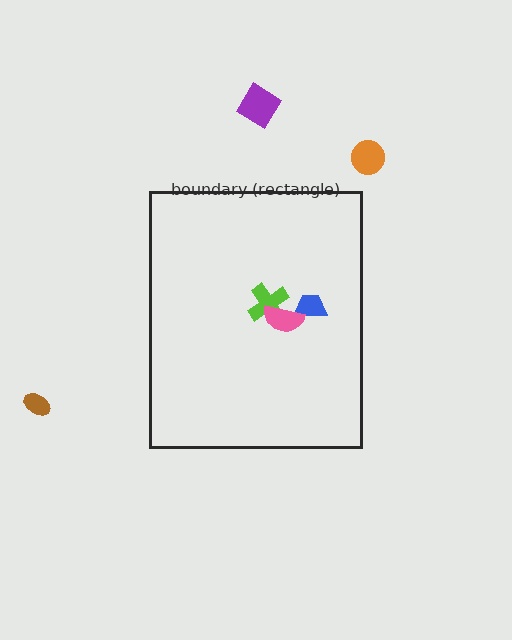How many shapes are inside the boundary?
3 inside, 3 outside.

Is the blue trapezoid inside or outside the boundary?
Inside.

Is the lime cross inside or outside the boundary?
Inside.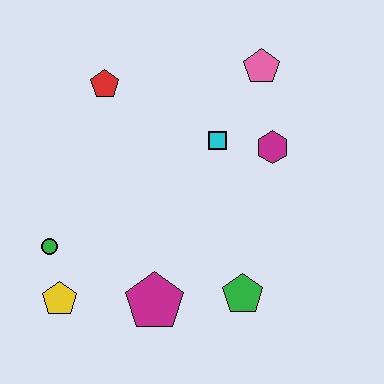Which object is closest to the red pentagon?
The cyan square is closest to the red pentagon.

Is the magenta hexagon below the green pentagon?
No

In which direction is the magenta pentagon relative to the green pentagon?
The magenta pentagon is to the left of the green pentagon.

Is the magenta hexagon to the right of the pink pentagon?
Yes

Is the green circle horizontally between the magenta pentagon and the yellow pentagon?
No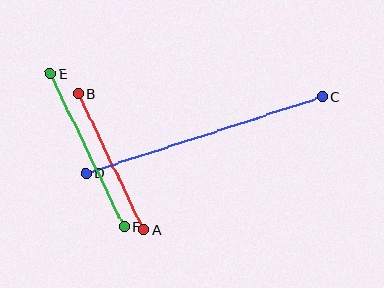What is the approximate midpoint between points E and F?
The midpoint is at approximately (87, 150) pixels.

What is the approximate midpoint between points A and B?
The midpoint is at approximately (111, 162) pixels.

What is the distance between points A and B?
The distance is approximately 151 pixels.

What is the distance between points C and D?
The distance is approximately 248 pixels.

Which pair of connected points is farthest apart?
Points C and D are farthest apart.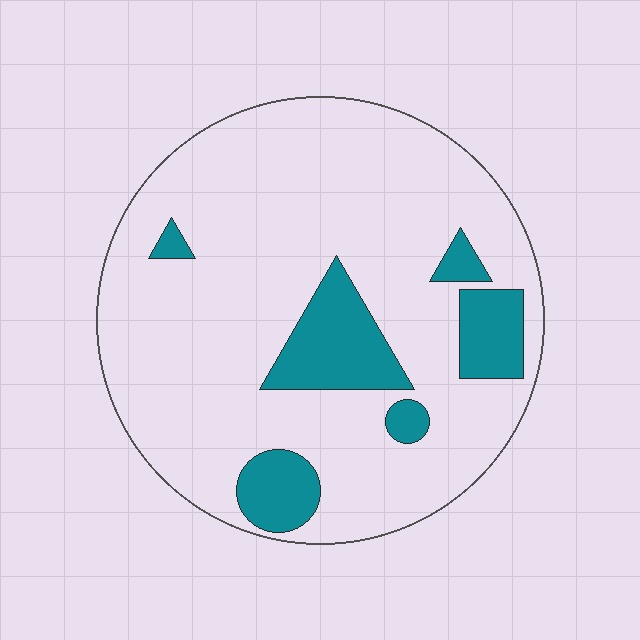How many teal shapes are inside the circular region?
6.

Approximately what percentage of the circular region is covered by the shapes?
Approximately 15%.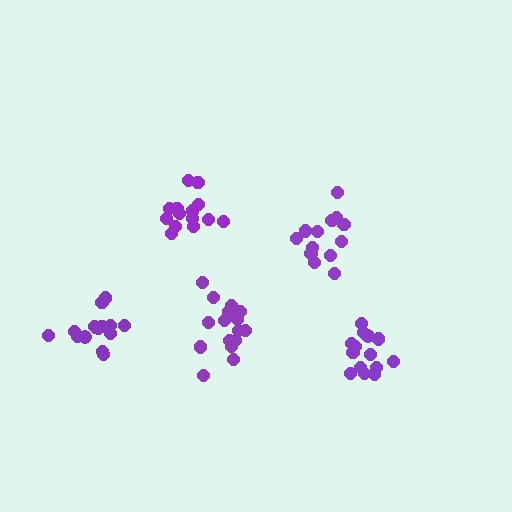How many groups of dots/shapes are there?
There are 5 groups.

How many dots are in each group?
Group 1: 13 dots, Group 2: 15 dots, Group 3: 15 dots, Group 4: 16 dots, Group 5: 15 dots (74 total).